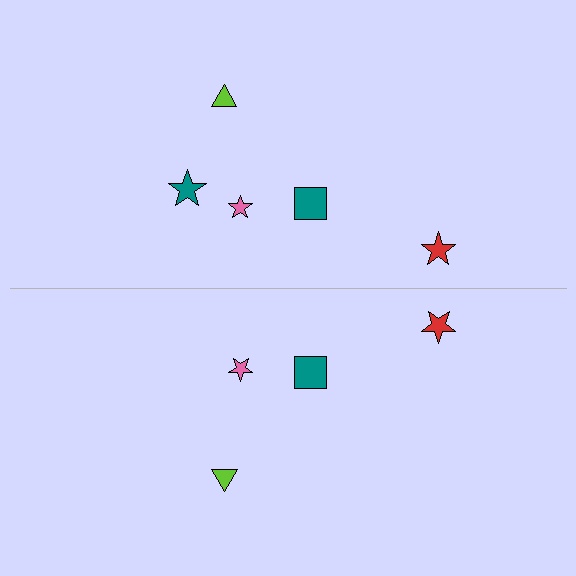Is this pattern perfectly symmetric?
No, the pattern is not perfectly symmetric. A teal star is missing from the bottom side.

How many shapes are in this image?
There are 9 shapes in this image.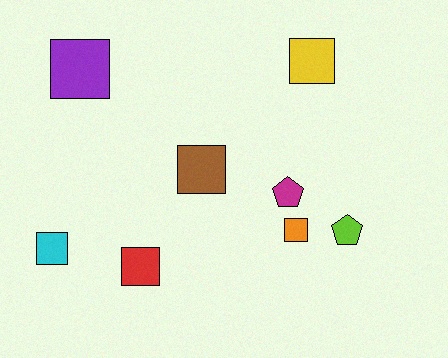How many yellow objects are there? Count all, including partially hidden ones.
There is 1 yellow object.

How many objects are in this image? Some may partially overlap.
There are 8 objects.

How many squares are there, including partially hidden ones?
There are 6 squares.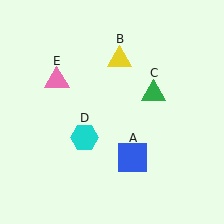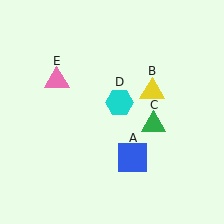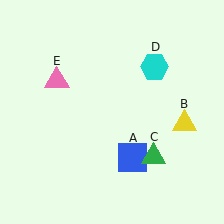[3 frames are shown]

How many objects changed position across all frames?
3 objects changed position: yellow triangle (object B), green triangle (object C), cyan hexagon (object D).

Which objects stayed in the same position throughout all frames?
Blue square (object A) and pink triangle (object E) remained stationary.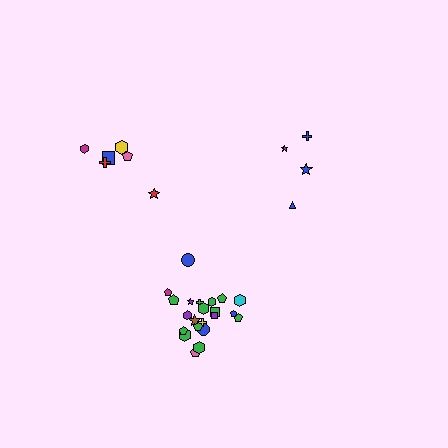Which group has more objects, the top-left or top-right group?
The top-left group.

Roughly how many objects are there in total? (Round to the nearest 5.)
Roughly 30 objects in total.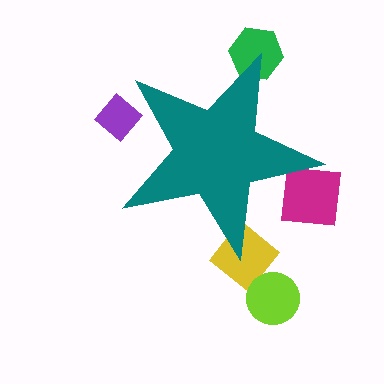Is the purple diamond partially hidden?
Yes, the purple diamond is partially hidden behind the teal star.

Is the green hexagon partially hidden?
Yes, the green hexagon is partially hidden behind the teal star.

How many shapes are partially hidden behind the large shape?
4 shapes are partially hidden.